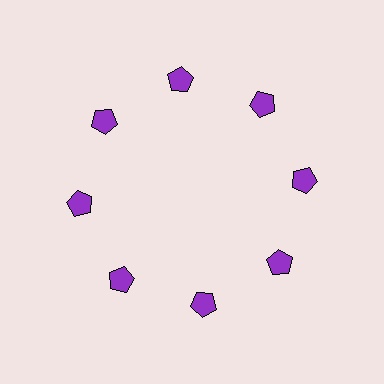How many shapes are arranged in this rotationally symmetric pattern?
There are 8 shapes, arranged in 8 groups of 1.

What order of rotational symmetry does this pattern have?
This pattern has 8-fold rotational symmetry.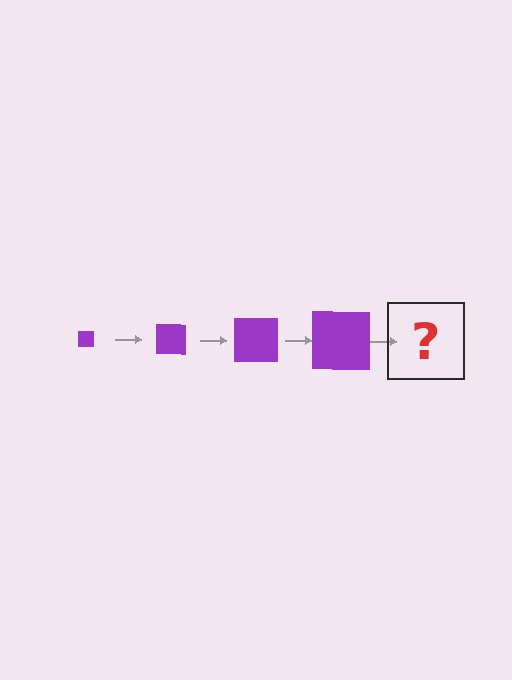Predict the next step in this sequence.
The next step is a purple square, larger than the previous one.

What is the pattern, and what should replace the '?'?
The pattern is that the square gets progressively larger each step. The '?' should be a purple square, larger than the previous one.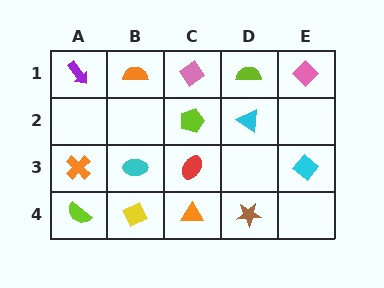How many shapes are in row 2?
2 shapes.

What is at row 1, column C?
A pink diamond.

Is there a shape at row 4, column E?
No, that cell is empty.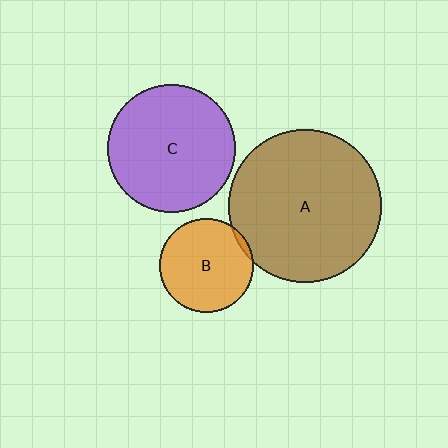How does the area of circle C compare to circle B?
Approximately 1.9 times.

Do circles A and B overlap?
Yes.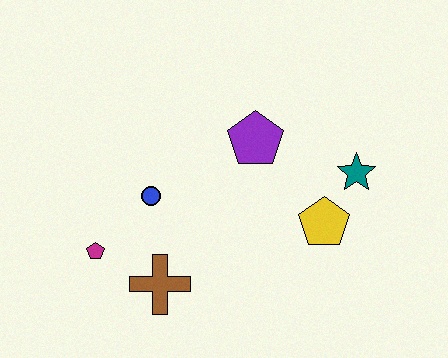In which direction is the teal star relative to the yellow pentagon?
The teal star is above the yellow pentagon.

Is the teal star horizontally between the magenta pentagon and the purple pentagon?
No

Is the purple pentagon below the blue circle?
No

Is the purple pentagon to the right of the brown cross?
Yes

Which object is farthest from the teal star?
The magenta pentagon is farthest from the teal star.